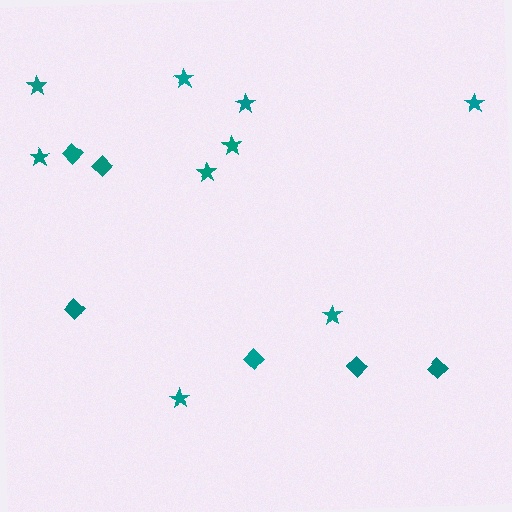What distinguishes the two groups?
There are 2 groups: one group of diamonds (6) and one group of stars (9).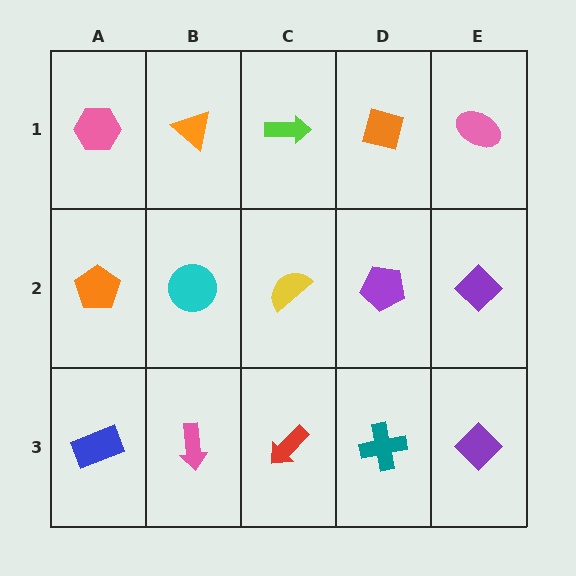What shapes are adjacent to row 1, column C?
A yellow semicircle (row 2, column C), an orange triangle (row 1, column B), an orange square (row 1, column D).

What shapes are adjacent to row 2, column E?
A pink ellipse (row 1, column E), a purple diamond (row 3, column E), a purple pentagon (row 2, column D).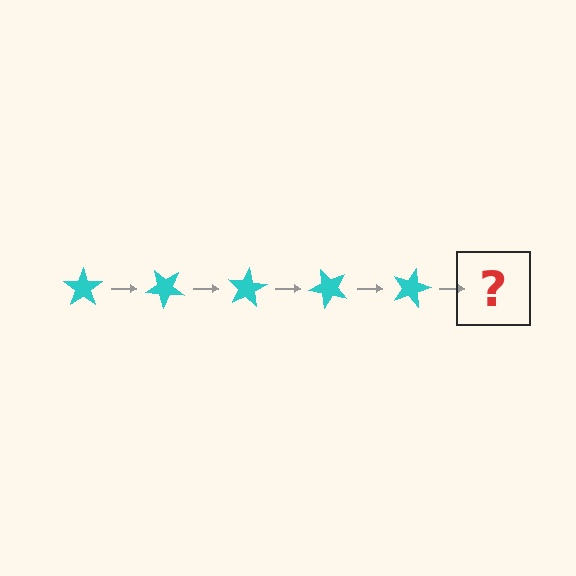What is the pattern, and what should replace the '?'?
The pattern is that the star rotates 40 degrees each step. The '?' should be a cyan star rotated 200 degrees.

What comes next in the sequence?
The next element should be a cyan star rotated 200 degrees.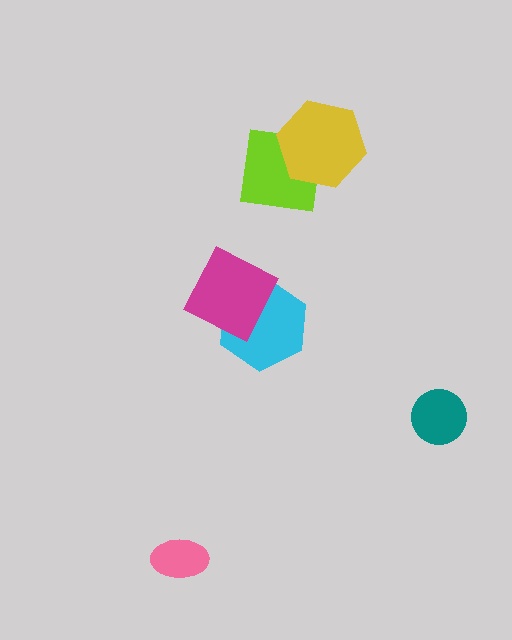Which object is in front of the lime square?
The yellow hexagon is in front of the lime square.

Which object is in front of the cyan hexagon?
The magenta diamond is in front of the cyan hexagon.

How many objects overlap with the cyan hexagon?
1 object overlaps with the cyan hexagon.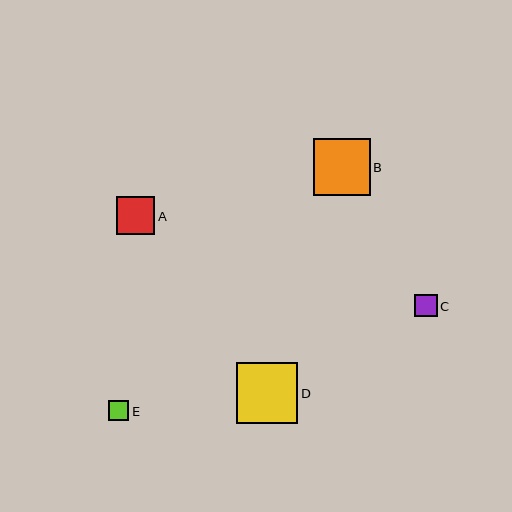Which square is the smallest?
Square E is the smallest with a size of approximately 20 pixels.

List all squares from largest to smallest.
From largest to smallest: D, B, A, C, E.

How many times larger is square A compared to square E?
Square A is approximately 1.9 times the size of square E.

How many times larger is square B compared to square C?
Square B is approximately 2.5 times the size of square C.